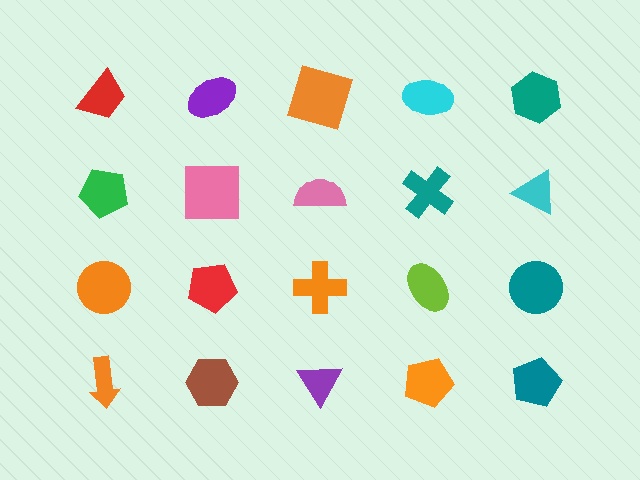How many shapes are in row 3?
5 shapes.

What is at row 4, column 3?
A purple triangle.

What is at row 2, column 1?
A green pentagon.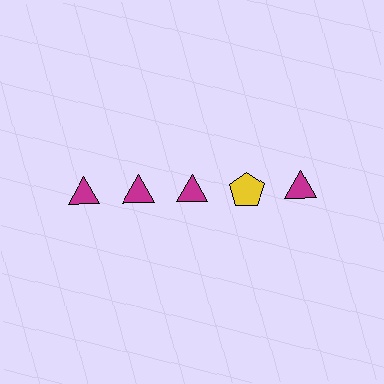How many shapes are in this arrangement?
There are 5 shapes arranged in a grid pattern.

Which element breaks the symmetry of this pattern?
The yellow pentagon in the top row, second from right column breaks the symmetry. All other shapes are magenta triangles.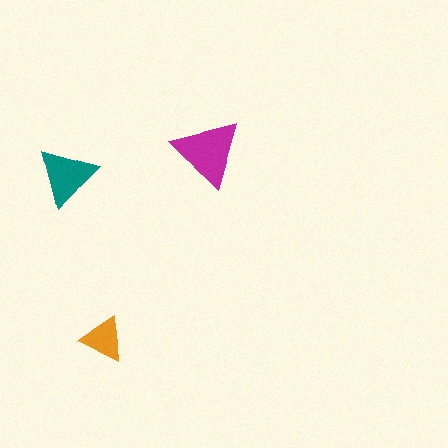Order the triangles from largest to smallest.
the magenta one, the teal one, the orange one.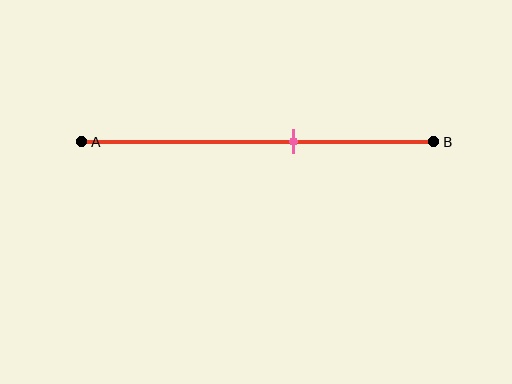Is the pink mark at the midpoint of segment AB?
No, the mark is at about 60% from A, not at the 50% midpoint.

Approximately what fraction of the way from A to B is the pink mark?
The pink mark is approximately 60% of the way from A to B.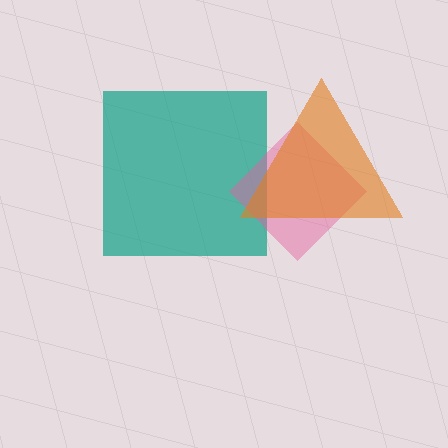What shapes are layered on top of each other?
The layered shapes are: a teal square, a pink diamond, an orange triangle.